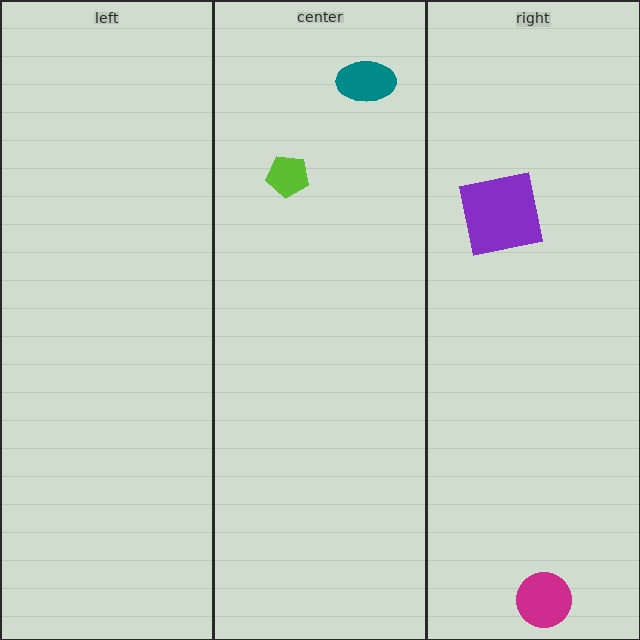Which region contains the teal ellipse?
The center region.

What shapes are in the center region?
The lime pentagon, the teal ellipse.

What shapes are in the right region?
The purple square, the magenta circle.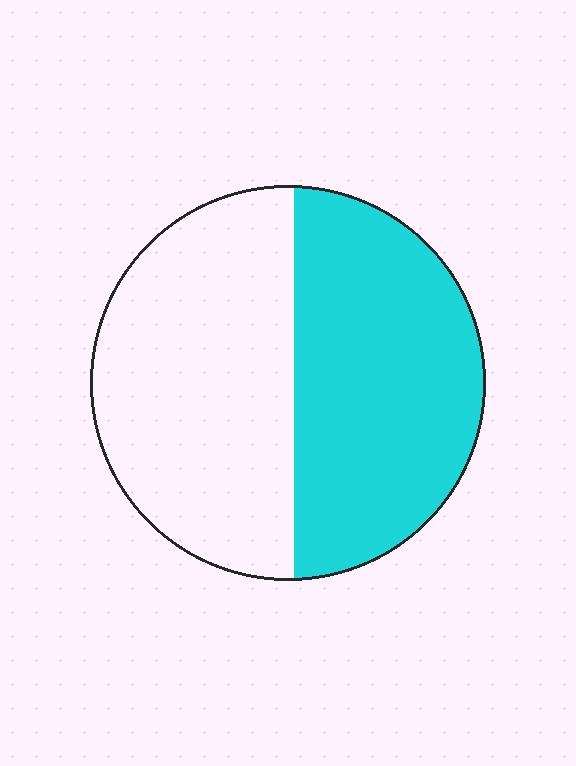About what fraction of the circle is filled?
About one half (1/2).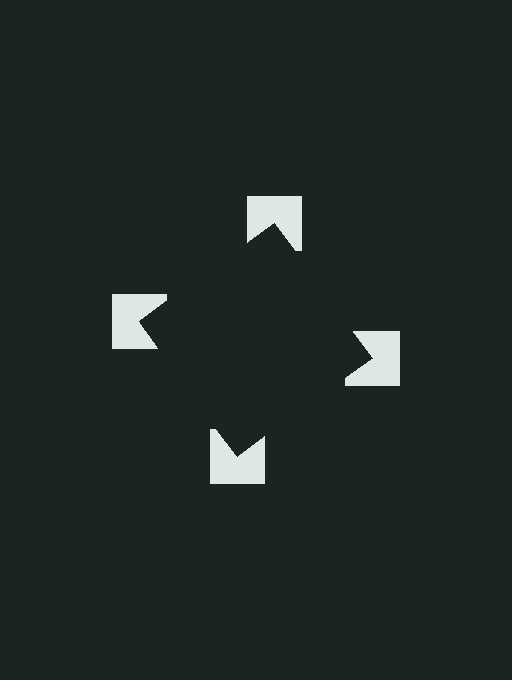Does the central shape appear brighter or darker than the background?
It typically appears slightly darker than the background, even though no actual brightness change is drawn.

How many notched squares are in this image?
There are 4 — one at each vertex of the illusory square.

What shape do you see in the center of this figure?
An illusory square — its edges are inferred from the aligned wedge cuts in the notched squares, not physically drawn.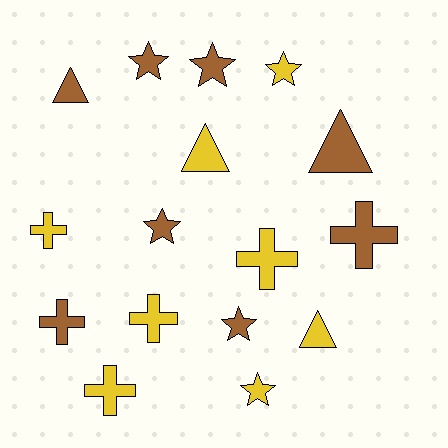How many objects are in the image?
There are 16 objects.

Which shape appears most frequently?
Cross, with 6 objects.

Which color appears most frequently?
Brown, with 8 objects.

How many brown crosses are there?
There are 2 brown crosses.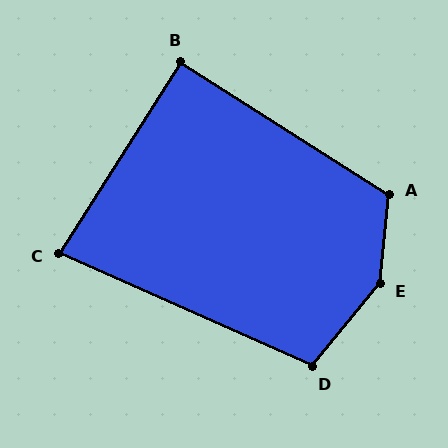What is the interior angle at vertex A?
Approximately 117 degrees (obtuse).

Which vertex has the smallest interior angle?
C, at approximately 82 degrees.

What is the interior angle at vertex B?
Approximately 90 degrees (approximately right).